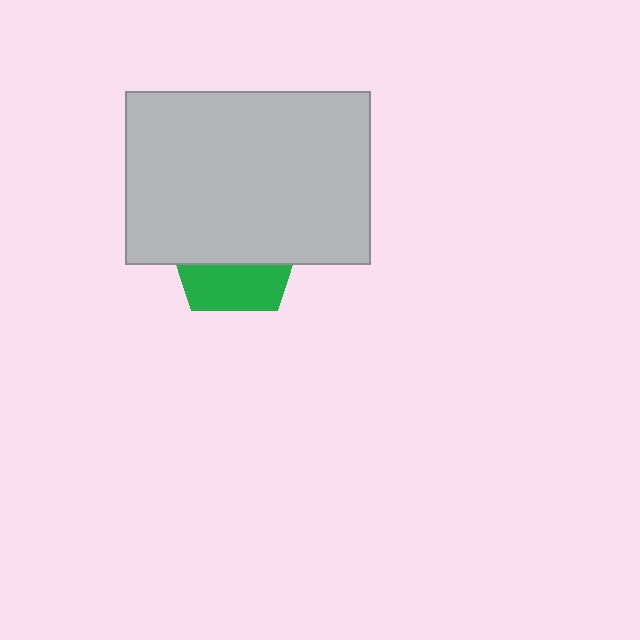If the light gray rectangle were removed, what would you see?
You would see the complete green pentagon.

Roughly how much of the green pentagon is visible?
A small part of it is visible (roughly 36%).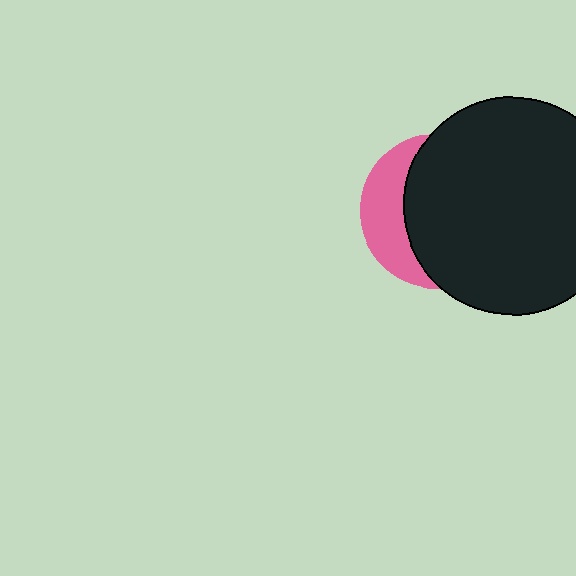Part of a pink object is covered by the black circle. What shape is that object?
It is a circle.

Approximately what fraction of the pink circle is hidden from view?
Roughly 70% of the pink circle is hidden behind the black circle.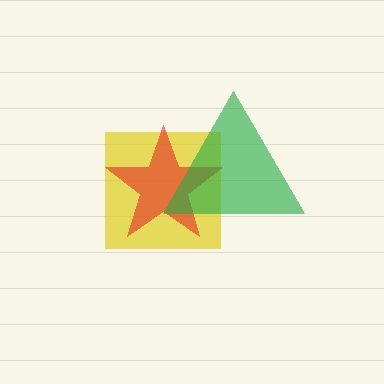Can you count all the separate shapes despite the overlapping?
Yes, there are 3 separate shapes.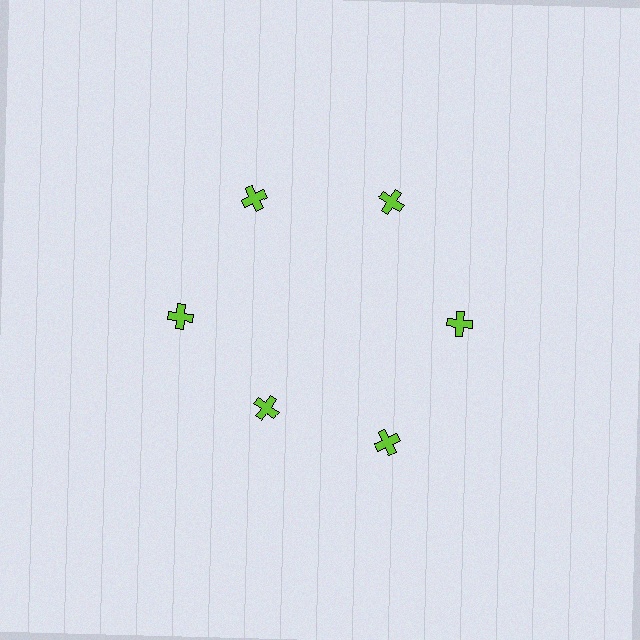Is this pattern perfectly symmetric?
No. The 6 lime crosses are arranged in a ring, but one element near the 7 o'clock position is pulled inward toward the center, breaking the 6-fold rotational symmetry.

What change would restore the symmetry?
The symmetry would be restored by moving it outward, back onto the ring so that all 6 crosses sit at equal angles and equal distance from the center.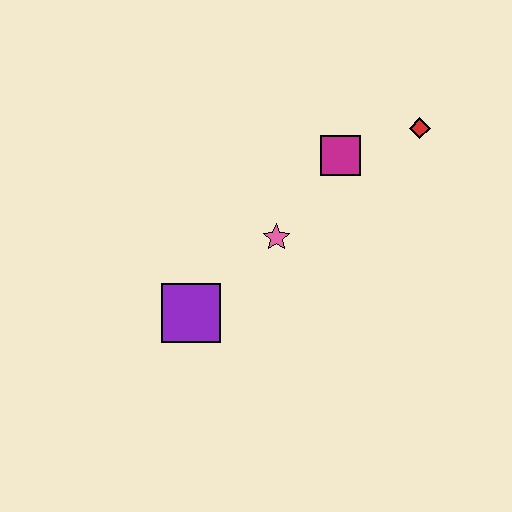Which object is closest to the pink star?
The magenta square is closest to the pink star.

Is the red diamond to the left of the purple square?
No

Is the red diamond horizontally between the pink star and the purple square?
No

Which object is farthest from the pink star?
The red diamond is farthest from the pink star.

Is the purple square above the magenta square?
No